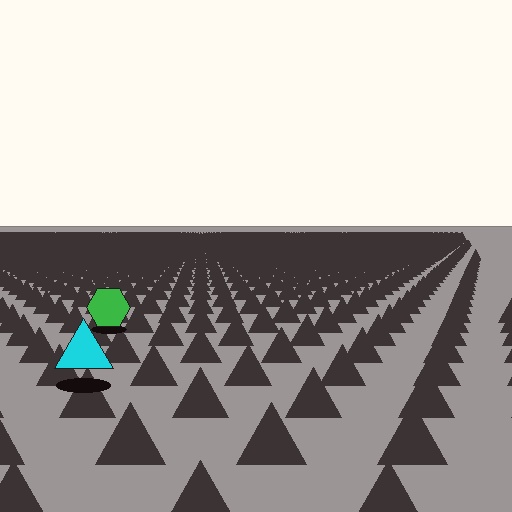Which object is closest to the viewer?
The cyan triangle is closest. The texture marks near it are larger and more spread out.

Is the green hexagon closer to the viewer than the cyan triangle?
No. The cyan triangle is closer — you can tell from the texture gradient: the ground texture is coarser near it.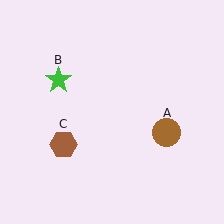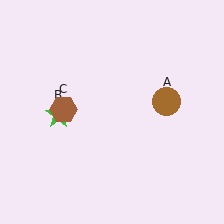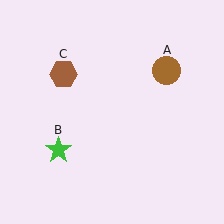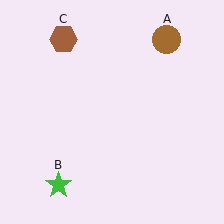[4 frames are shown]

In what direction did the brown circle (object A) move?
The brown circle (object A) moved up.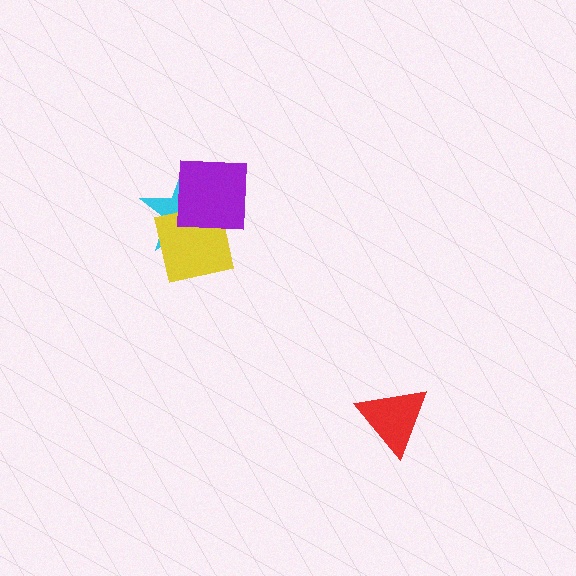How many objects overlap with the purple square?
2 objects overlap with the purple square.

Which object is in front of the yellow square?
The purple square is in front of the yellow square.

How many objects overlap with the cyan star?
2 objects overlap with the cyan star.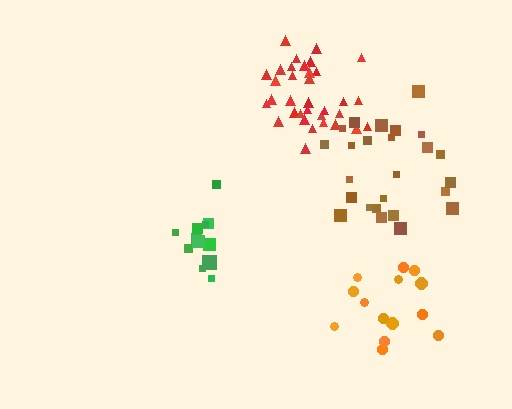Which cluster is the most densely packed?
Red.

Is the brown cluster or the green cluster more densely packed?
Green.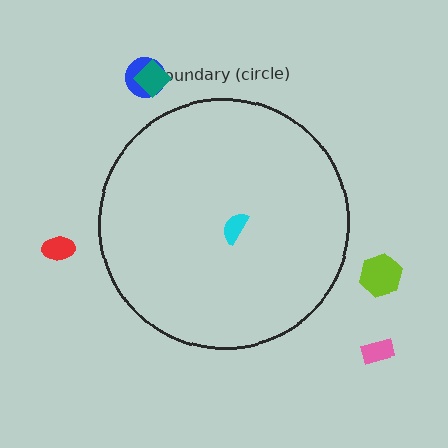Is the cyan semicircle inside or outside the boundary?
Inside.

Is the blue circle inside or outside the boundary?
Outside.